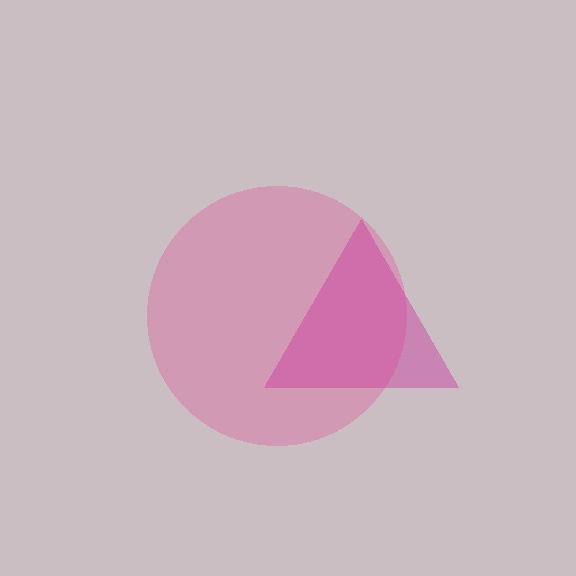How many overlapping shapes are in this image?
There are 2 overlapping shapes in the image.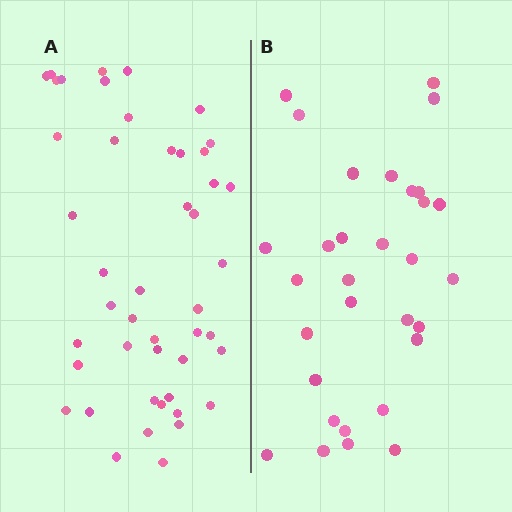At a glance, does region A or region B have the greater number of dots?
Region A (the left region) has more dots.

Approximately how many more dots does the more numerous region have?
Region A has approximately 15 more dots than region B.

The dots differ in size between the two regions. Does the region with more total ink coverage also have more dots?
No. Region B has more total ink coverage because its dots are larger, but region A actually contains more individual dots. Total area can be misleading — the number of items is what matters here.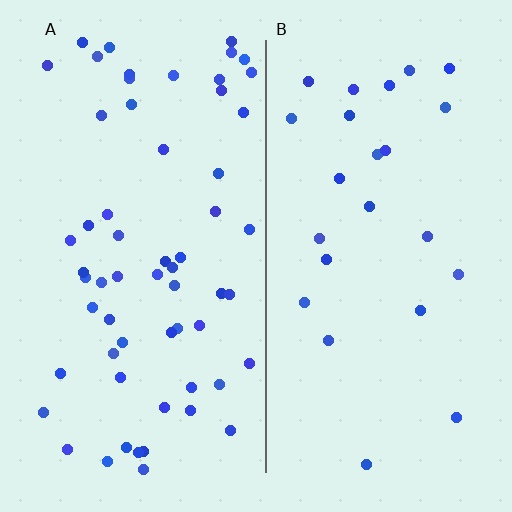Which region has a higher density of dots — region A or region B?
A (the left).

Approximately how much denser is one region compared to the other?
Approximately 2.5× — region A over region B.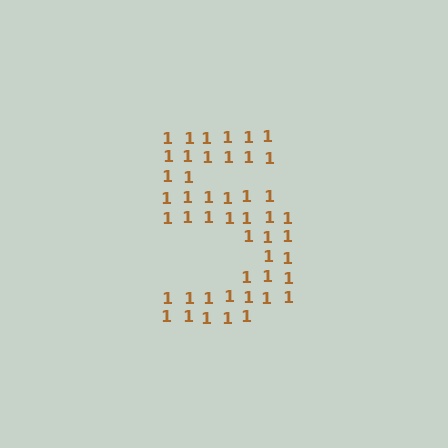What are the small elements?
The small elements are digit 1's.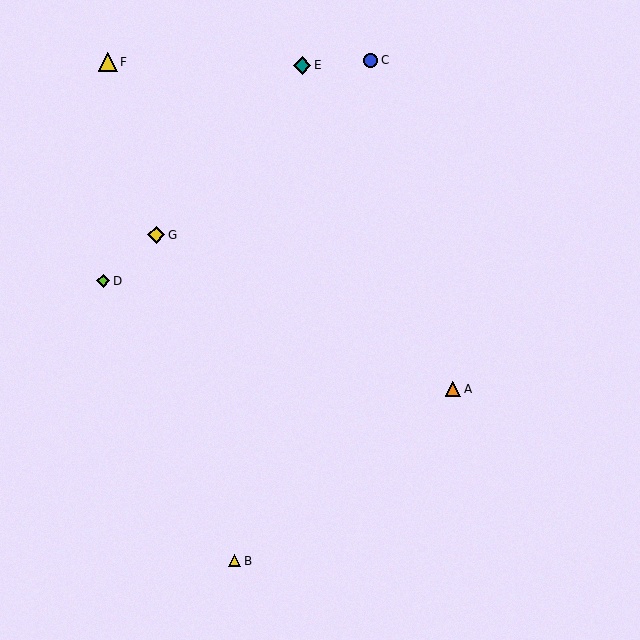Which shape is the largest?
The yellow triangle (labeled F) is the largest.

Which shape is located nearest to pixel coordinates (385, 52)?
The blue circle (labeled C) at (371, 60) is nearest to that location.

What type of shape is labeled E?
Shape E is a teal diamond.